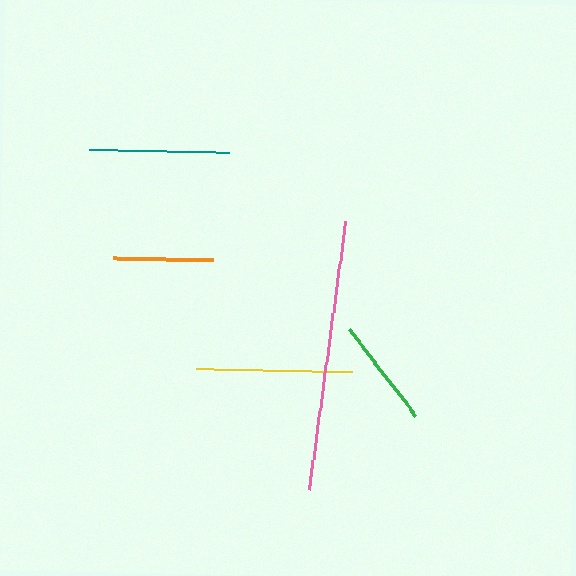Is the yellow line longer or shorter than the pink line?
The pink line is longer than the yellow line.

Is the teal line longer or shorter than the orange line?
The teal line is longer than the orange line.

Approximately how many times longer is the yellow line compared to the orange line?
The yellow line is approximately 1.6 times the length of the orange line.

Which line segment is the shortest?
The orange line is the shortest at approximately 100 pixels.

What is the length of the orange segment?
The orange segment is approximately 100 pixels long.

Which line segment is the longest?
The pink line is the longest at approximately 271 pixels.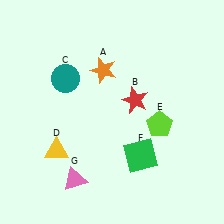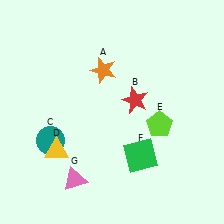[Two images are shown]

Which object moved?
The teal circle (C) moved down.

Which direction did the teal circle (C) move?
The teal circle (C) moved down.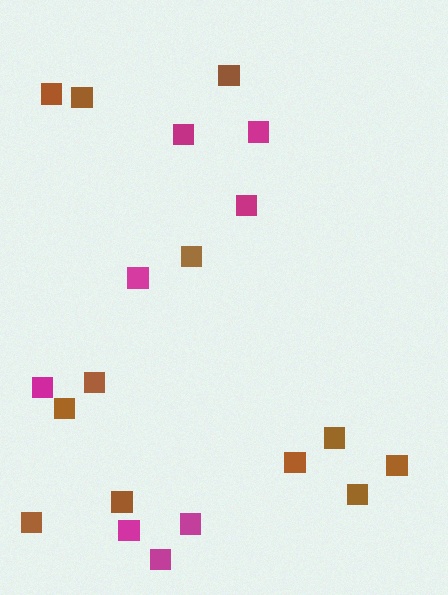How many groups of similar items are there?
There are 2 groups: one group of magenta squares (8) and one group of brown squares (12).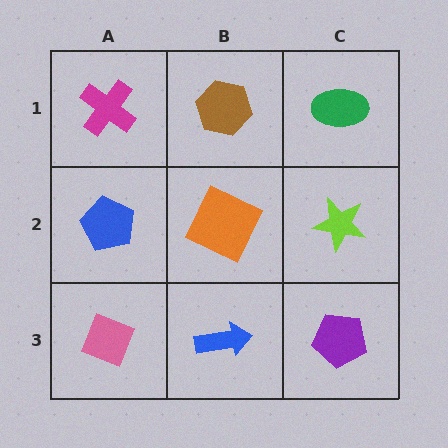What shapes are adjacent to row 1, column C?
A lime star (row 2, column C), a brown hexagon (row 1, column B).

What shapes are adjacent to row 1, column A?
A blue pentagon (row 2, column A), a brown hexagon (row 1, column B).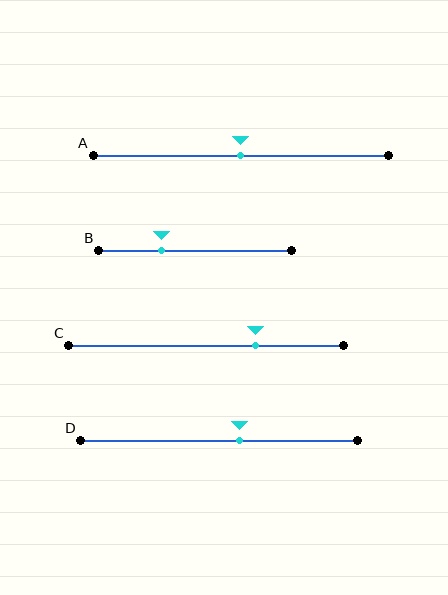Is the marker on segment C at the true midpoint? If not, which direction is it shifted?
No, the marker on segment C is shifted to the right by about 18% of the segment length.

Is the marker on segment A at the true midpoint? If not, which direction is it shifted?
Yes, the marker on segment A is at the true midpoint.